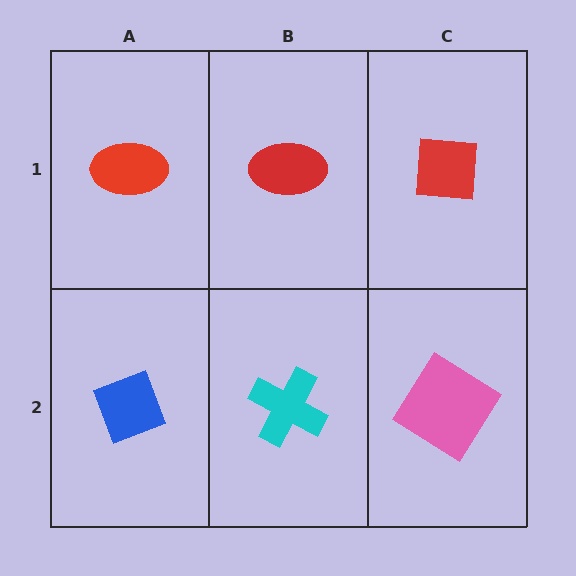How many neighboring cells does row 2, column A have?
2.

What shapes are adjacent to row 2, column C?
A red square (row 1, column C), a cyan cross (row 2, column B).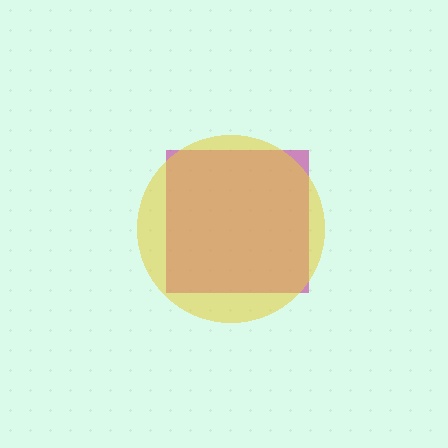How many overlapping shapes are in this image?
There are 2 overlapping shapes in the image.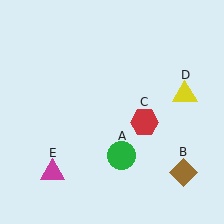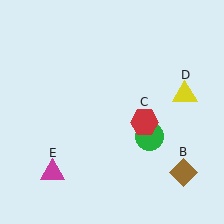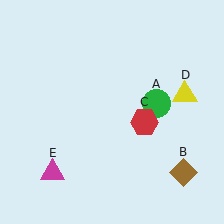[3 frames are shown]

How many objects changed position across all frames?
1 object changed position: green circle (object A).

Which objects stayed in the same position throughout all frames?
Brown diamond (object B) and red hexagon (object C) and yellow triangle (object D) and magenta triangle (object E) remained stationary.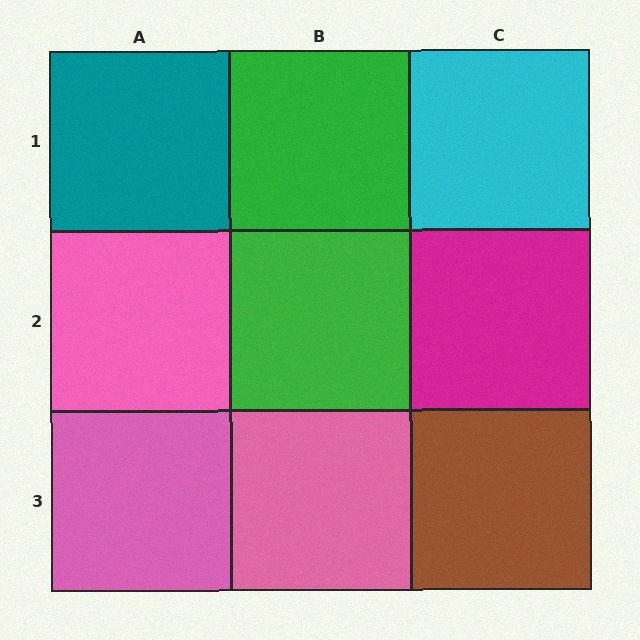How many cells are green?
2 cells are green.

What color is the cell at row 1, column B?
Green.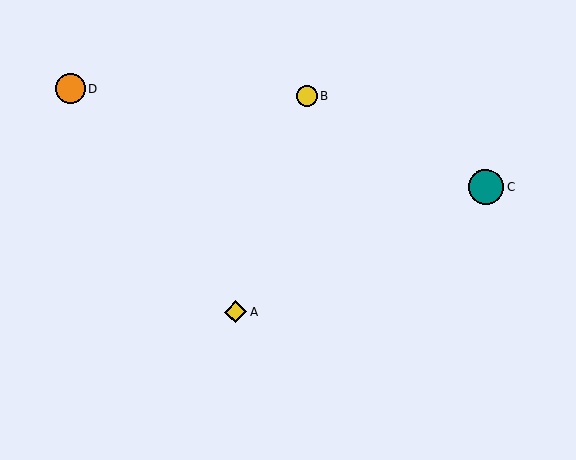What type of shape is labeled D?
Shape D is an orange circle.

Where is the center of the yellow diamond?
The center of the yellow diamond is at (235, 312).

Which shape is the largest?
The teal circle (labeled C) is the largest.